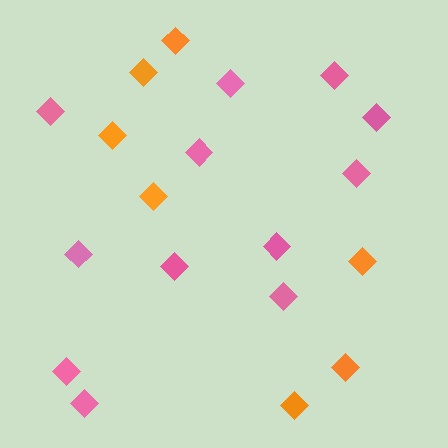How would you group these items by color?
There are 2 groups: one group of orange diamonds (7) and one group of pink diamonds (12).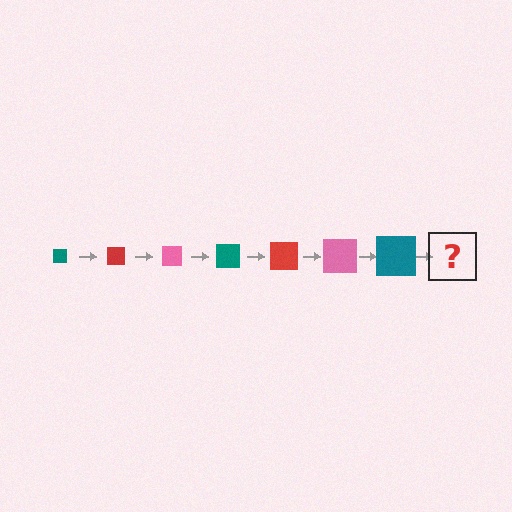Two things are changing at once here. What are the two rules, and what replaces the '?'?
The two rules are that the square grows larger each step and the color cycles through teal, red, and pink. The '?' should be a red square, larger than the previous one.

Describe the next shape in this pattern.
It should be a red square, larger than the previous one.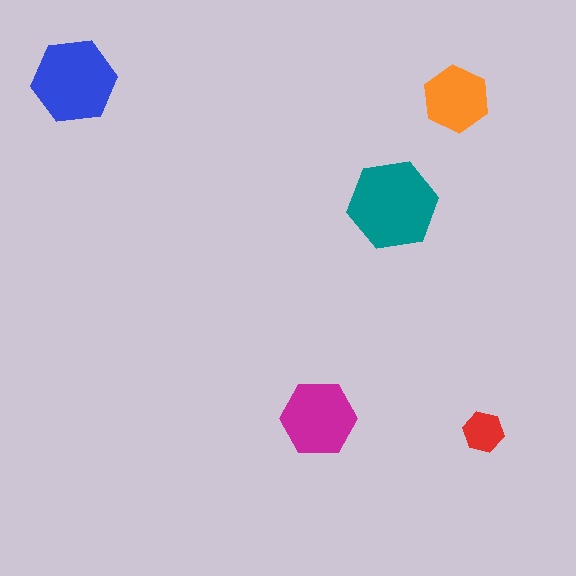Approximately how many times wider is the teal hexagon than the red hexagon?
About 2 times wider.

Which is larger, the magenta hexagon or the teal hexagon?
The teal one.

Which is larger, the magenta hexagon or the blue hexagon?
The blue one.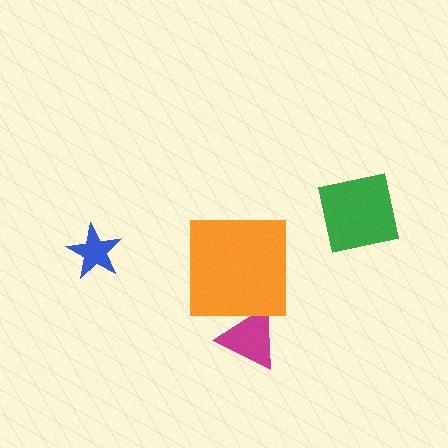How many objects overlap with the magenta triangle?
1 object overlaps with the magenta triangle.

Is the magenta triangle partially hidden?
Yes, it is partially covered by another shape.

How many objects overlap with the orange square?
1 object overlaps with the orange square.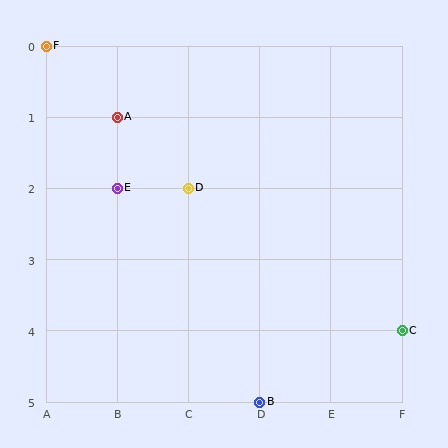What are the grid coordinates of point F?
Point F is at grid coordinates (A, 0).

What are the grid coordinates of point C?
Point C is at grid coordinates (F, 4).